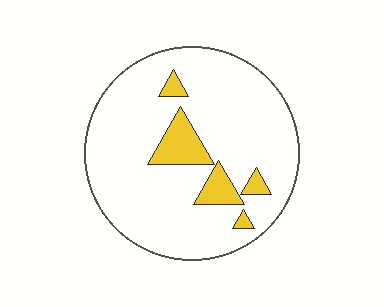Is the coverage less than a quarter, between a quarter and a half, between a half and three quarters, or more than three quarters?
Less than a quarter.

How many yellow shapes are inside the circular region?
5.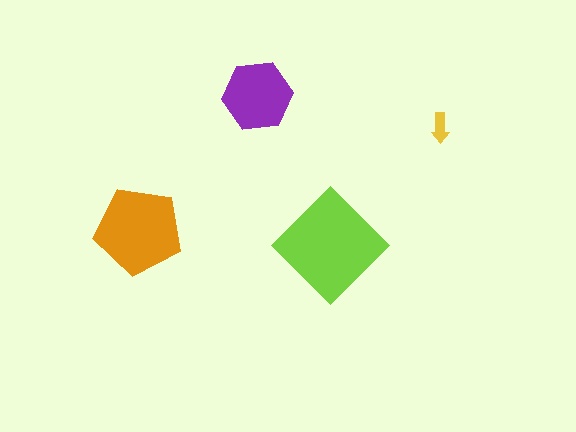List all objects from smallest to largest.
The yellow arrow, the purple hexagon, the orange pentagon, the lime diamond.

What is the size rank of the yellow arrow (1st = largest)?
4th.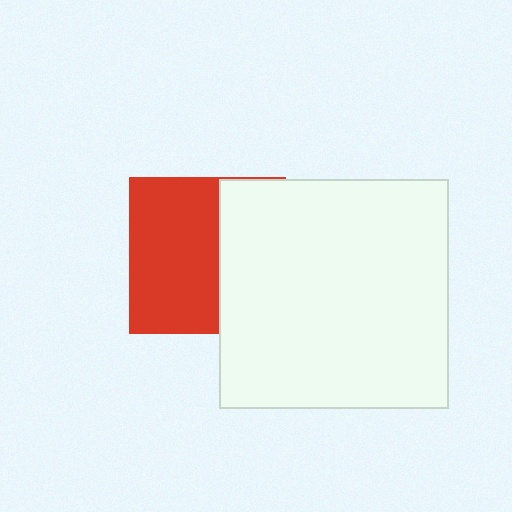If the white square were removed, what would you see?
You would see the complete red square.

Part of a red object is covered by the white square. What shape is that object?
It is a square.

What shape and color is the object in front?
The object in front is a white square.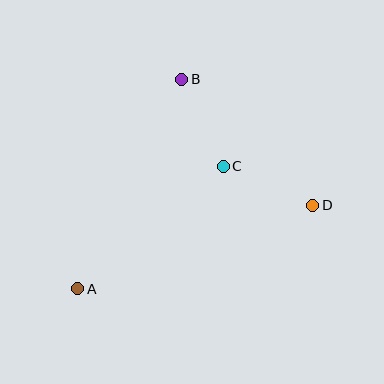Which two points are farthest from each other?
Points A and D are farthest from each other.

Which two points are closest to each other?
Points B and C are closest to each other.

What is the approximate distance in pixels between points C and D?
The distance between C and D is approximately 97 pixels.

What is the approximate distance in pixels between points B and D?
The distance between B and D is approximately 182 pixels.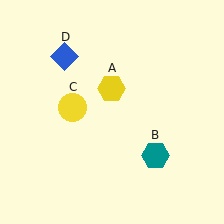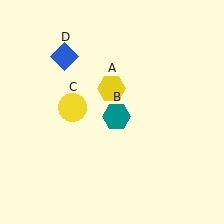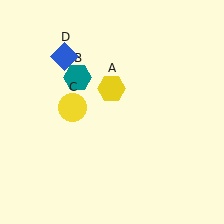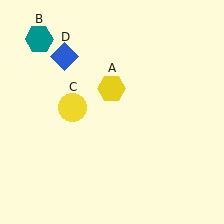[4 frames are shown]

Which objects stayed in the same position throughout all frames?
Yellow hexagon (object A) and yellow circle (object C) and blue diamond (object D) remained stationary.